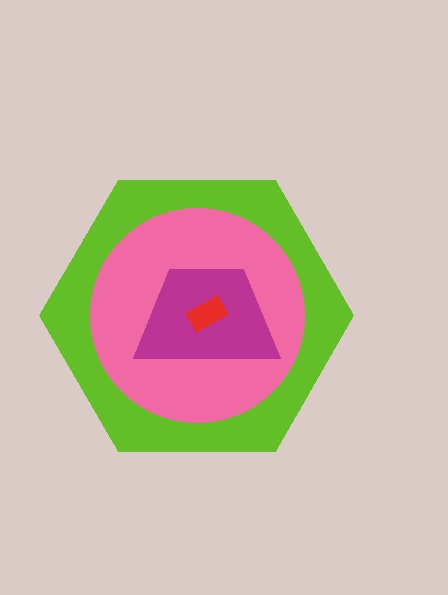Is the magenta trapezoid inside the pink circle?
Yes.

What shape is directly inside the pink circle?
The magenta trapezoid.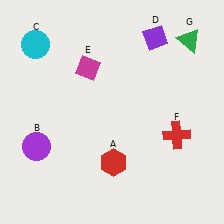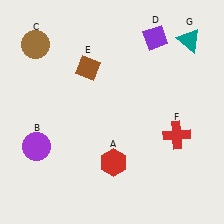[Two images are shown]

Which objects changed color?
C changed from cyan to brown. E changed from magenta to brown. G changed from green to teal.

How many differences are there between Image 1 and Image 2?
There are 3 differences between the two images.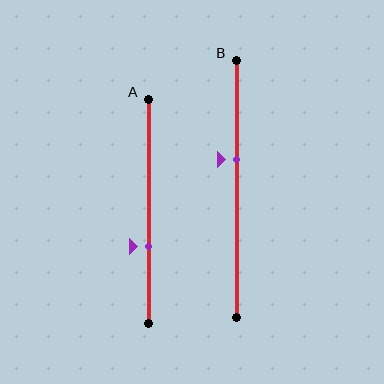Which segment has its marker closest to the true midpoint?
Segment B has its marker closest to the true midpoint.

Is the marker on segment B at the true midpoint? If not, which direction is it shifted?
No, the marker on segment B is shifted upward by about 11% of the segment length.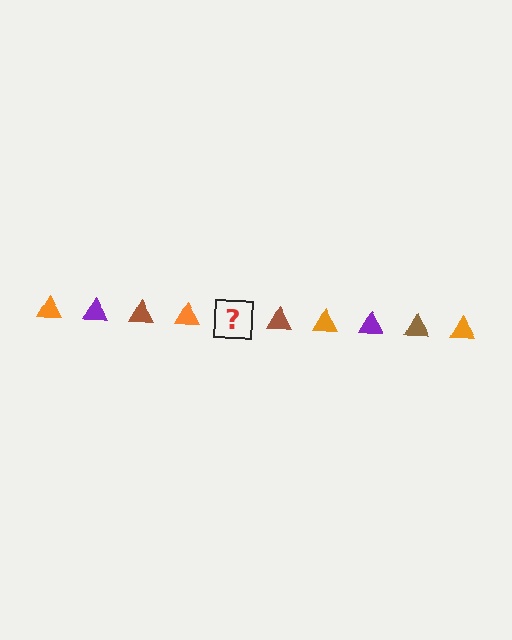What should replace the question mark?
The question mark should be replaced with a purple triangle.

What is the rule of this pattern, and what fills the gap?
The rule is that the pattern cycles through orange, purple, brown triangles. The gap should be filled with a purple triangle.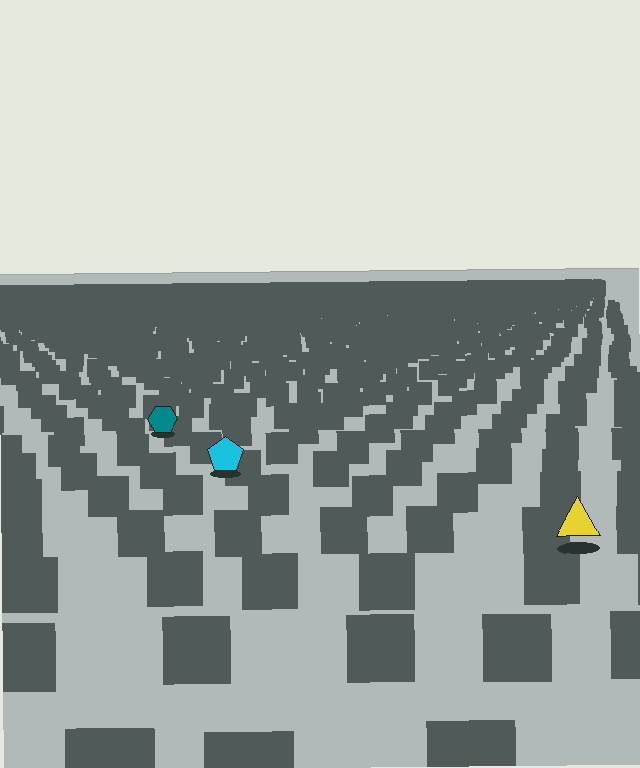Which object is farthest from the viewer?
The teal hexagon is farthest from the viewer. It appears smaller and the ground texture around it is denser.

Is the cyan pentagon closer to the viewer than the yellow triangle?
No. The yellow triangle is closer — you can tell from the texture gradient: the ground texture is coarser near it.